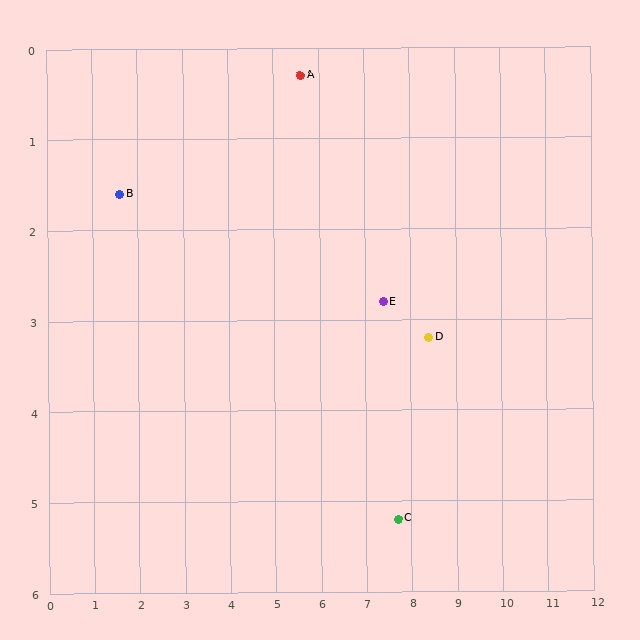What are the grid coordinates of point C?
Point C is at approximately (7.7, 5.2).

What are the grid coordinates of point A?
Point A is at approximately (5.6, 0.3).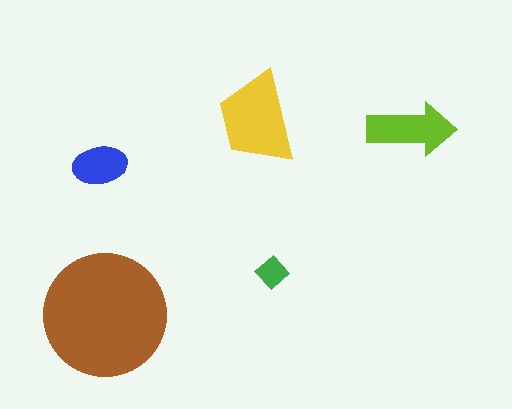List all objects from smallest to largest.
The green diamond, the blue ellipse, the lime arrow, the yellow trapezoid, the brown circle.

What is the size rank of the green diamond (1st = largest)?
5th.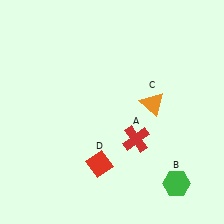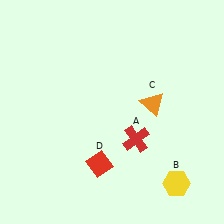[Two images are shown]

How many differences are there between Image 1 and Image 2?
There is 1 difference between the two images.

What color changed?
The hexagon (B) changed from green in Image 1 to yellow in Image 2.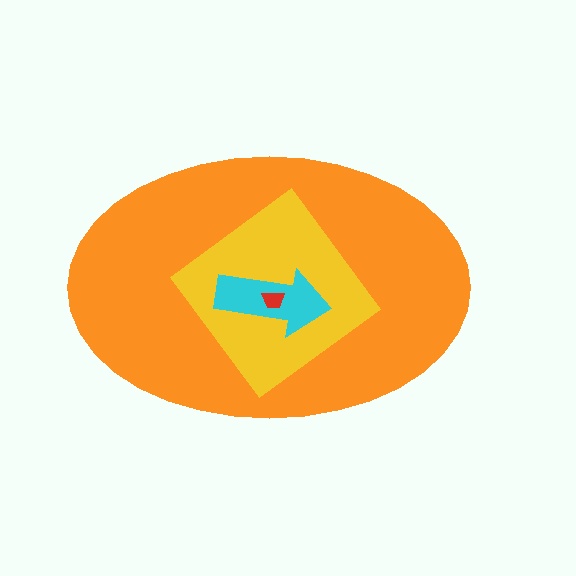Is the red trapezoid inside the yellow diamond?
Yes.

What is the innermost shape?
The red trapezoid.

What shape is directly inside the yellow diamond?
The cyan arrow.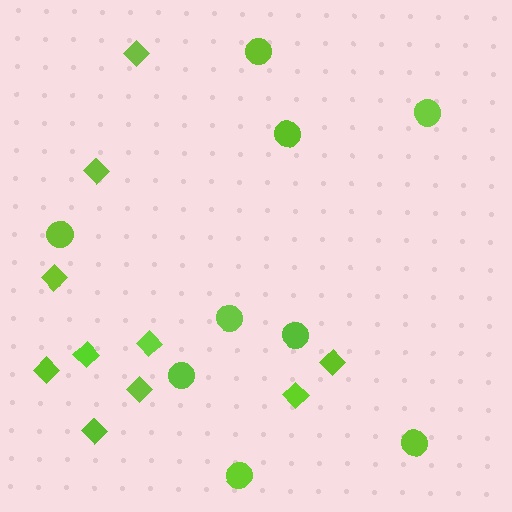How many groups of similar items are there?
There are 2 groups: one group of diamonds (10) and one group of circles (9).